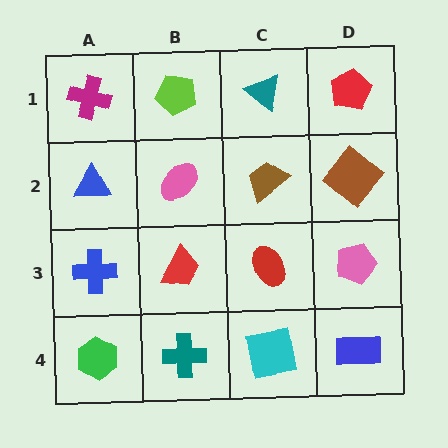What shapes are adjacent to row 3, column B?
A pink ellipse (row 2, column B), a teal cross (row 4, column B), a blue cross (row 3, column A), a red ellipse (row 3, column C).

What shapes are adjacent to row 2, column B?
A lime pentagon (row 1, column B), a red trapezoid (row 3, column B), a blue triangle (row 2, column A), a brown trapezoid (row 2, column C).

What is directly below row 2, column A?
A blue cross.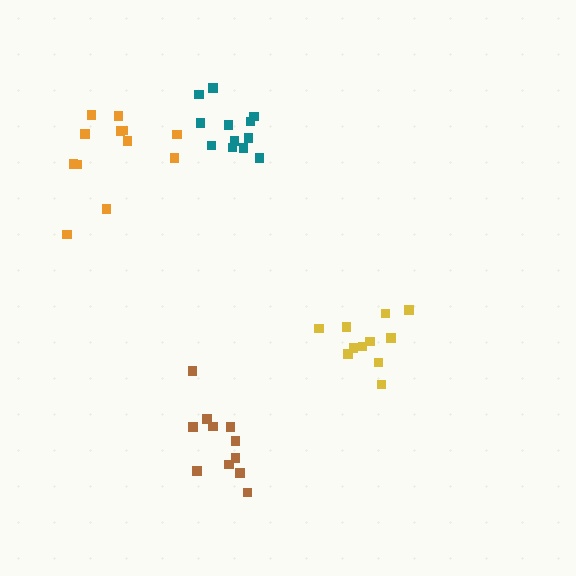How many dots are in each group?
Group 1: 11 dots, Group 2: 11 dots, Group 3: 12 dots, Group 4: 12 dots (46 total).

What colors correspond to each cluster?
The clusters are colored: yellow, brown, teal, orange.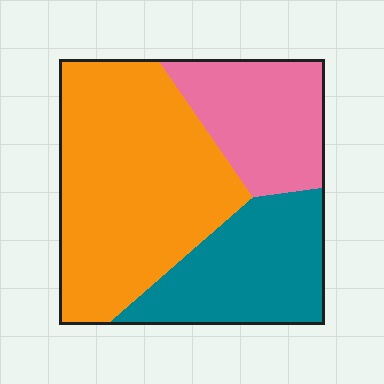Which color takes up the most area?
Orange, at roughly 50%.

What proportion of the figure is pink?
Pink covers 23% of the figure.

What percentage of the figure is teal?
Teal takes up between a quarter and a half of the figure.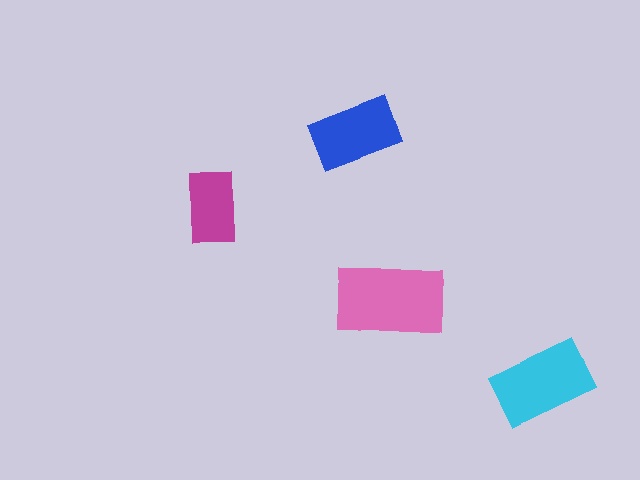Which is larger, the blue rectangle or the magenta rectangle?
The blue one.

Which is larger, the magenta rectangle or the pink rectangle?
The pink one.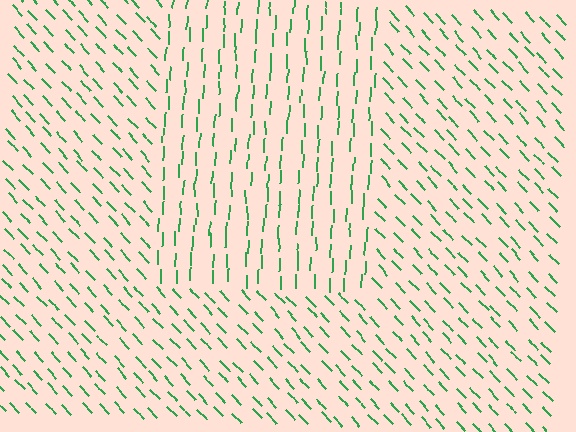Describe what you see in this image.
The image is filled with small green line segments. A rectangle region in the image has lines oriented differently from the surrounding lines, creating a visible texture boundary.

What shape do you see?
I see a rectangle.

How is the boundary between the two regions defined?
The boundary is defined purely by a change in line orientation (approximately 45 degrees difference). All lines are the same color and thickness.